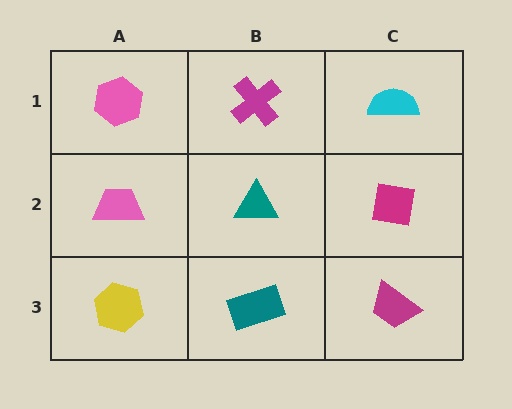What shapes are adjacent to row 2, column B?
A magenta cross (row 1, column B), a teal rectangle (row 3, column B), a pink trapezoid (row 2, column A), a magenta square (row 2, column C).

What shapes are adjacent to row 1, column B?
A teal triangle (row 2, column B), a pink hexagon (row 1, column A), a cyan semicircle (row 1, column C).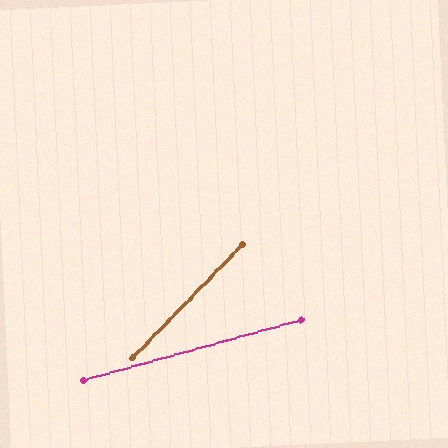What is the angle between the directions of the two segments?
Approximately 30 degrees.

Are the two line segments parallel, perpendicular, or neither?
Neither parallel nor perpendicular — they differ by about 30°.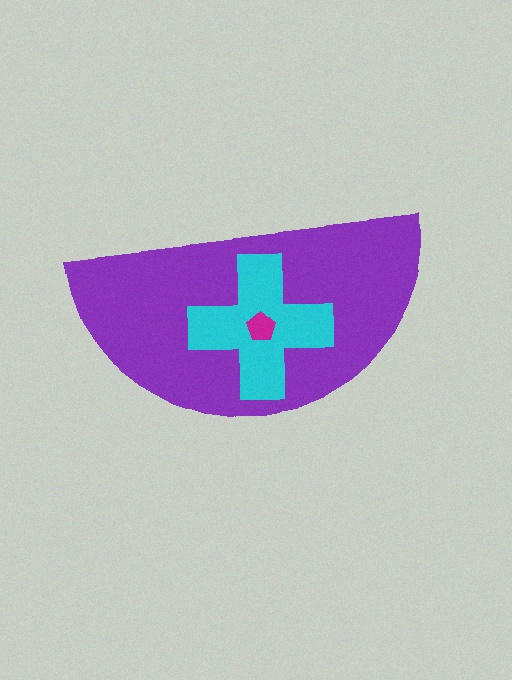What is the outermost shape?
The purple semicircle.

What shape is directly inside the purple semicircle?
The cyan cross.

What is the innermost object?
The magenta pentagon.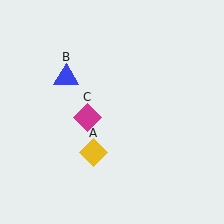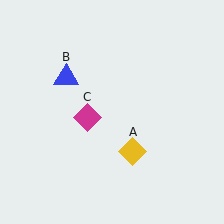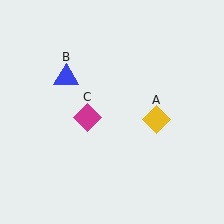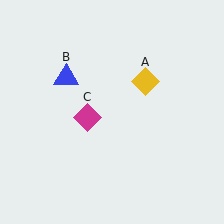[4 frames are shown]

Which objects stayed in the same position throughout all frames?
Blue triangle (object B) and magenta diamond (object C) remained stationary.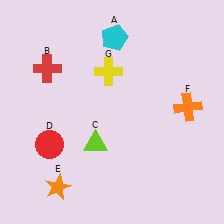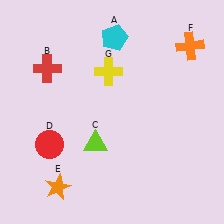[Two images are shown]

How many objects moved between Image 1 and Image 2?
1 object moved between the two images.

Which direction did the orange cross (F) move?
The orange cross (F) moved up.